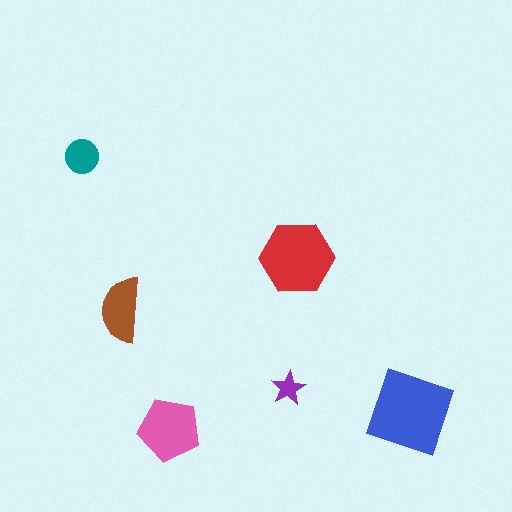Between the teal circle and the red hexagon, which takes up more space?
The red hexagon.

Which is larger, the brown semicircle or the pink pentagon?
The pink pentagon.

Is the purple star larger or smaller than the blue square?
Smaller.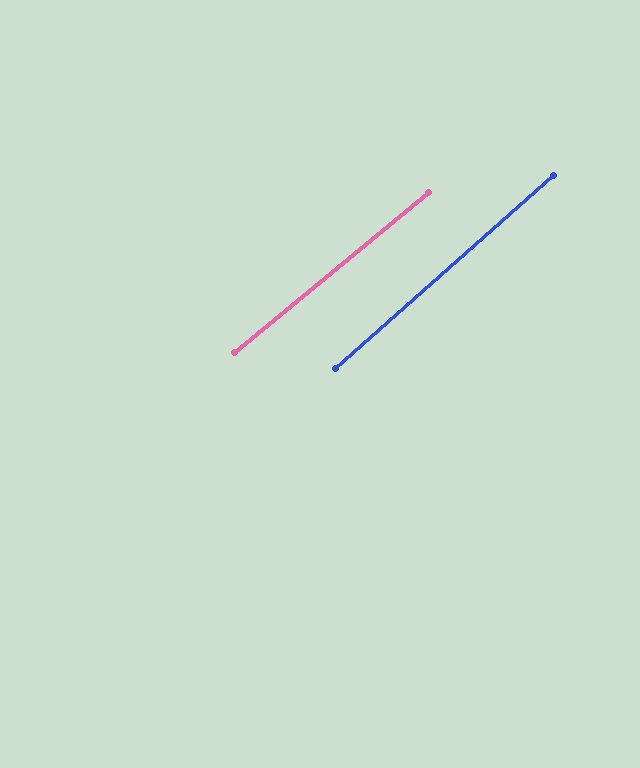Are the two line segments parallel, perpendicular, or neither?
Parallel — their directions differ by only 1.9°.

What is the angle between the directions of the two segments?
Approximately 2 degrees.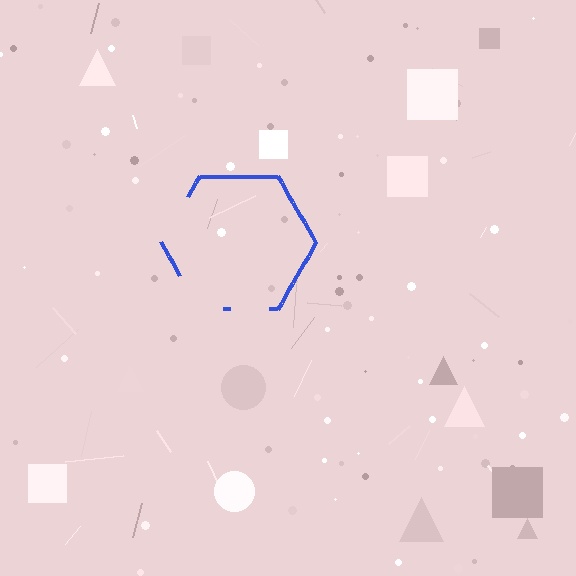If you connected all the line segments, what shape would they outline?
They would outline a hexagon.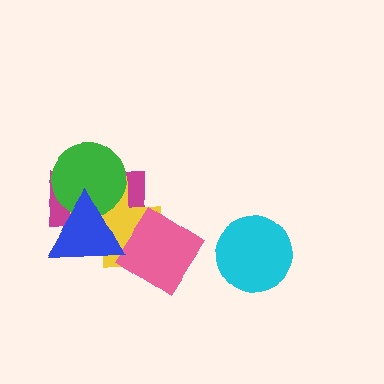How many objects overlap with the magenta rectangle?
4 objects overlap with the magenta rectangle.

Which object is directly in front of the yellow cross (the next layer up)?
The pink diamond is directly in front of the yellow cross.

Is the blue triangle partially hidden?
No, no other shape covers it.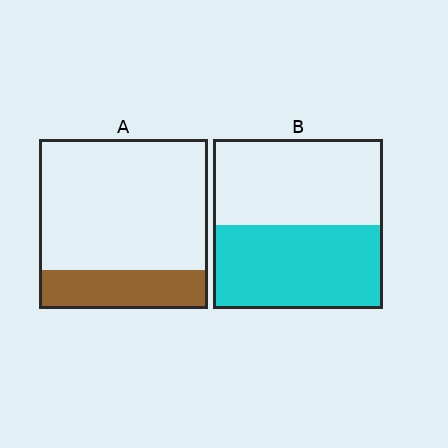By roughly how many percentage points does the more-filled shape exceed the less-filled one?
By roughly 25 percentage points (B over A).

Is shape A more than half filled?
No.